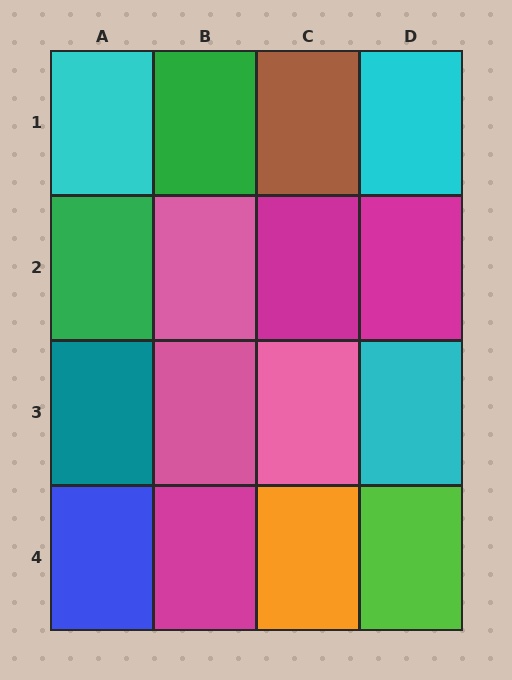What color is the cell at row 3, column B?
Pink.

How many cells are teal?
1 cell is teal.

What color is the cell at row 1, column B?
Green.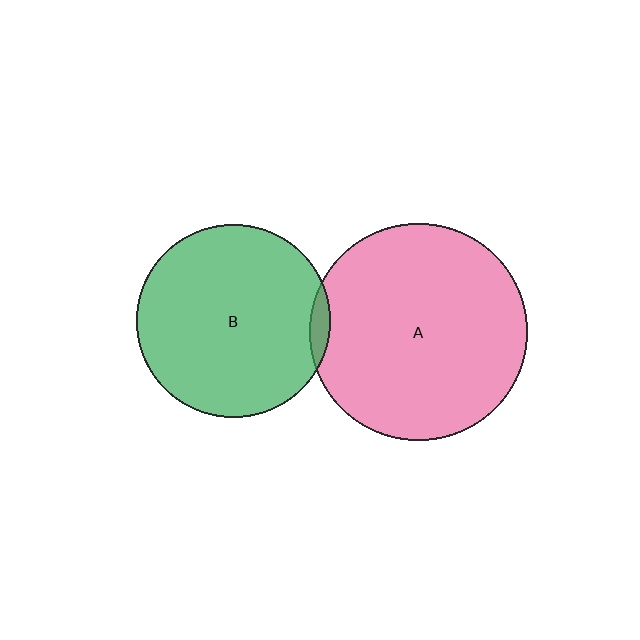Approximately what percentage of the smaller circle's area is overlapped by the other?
Approximately 5%.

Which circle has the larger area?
Circle A (pink).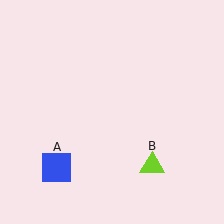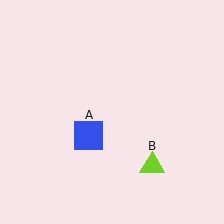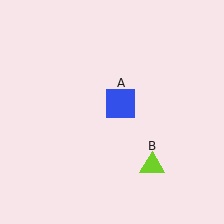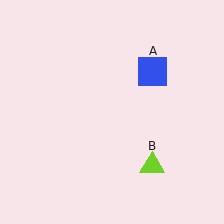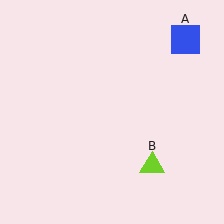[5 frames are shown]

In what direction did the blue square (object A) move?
The blue square (object A) moved up and to the right.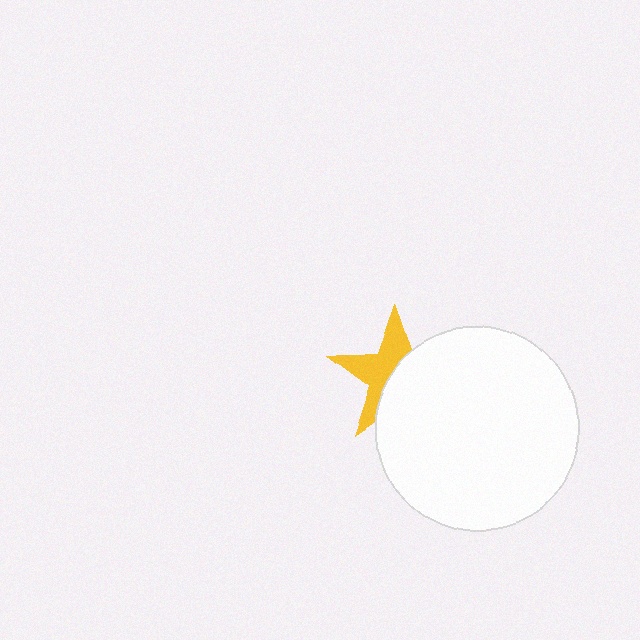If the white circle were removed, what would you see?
You would see the complete yellow star.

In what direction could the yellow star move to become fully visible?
The yellow star could move toward the upper-left. That would shift it out from behind the white circle entirely.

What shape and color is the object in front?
The object in front is a white circle.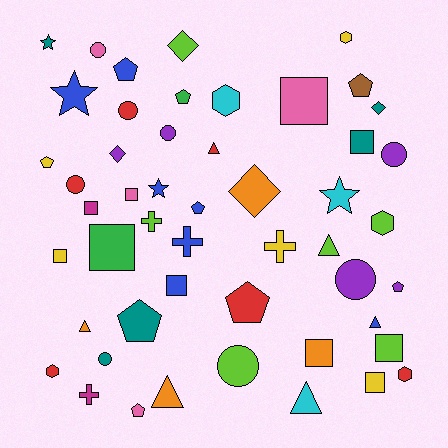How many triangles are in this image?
There are 6 triangles.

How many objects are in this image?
There are 50 objects.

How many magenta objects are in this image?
There are 2 magenta objects.